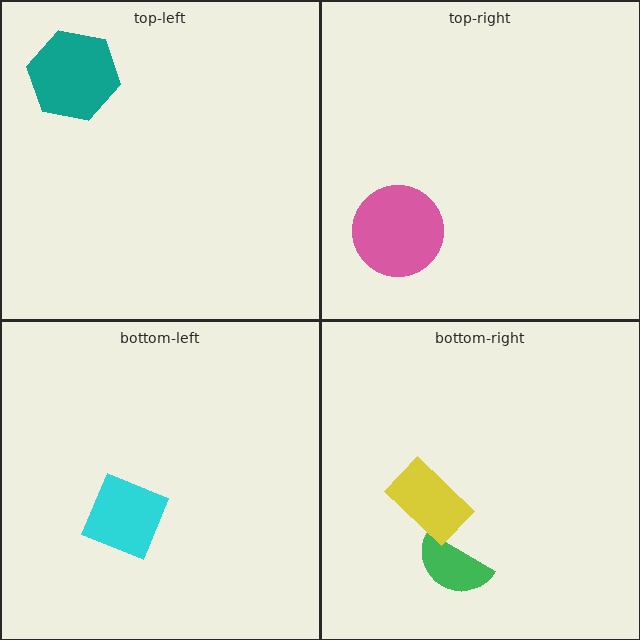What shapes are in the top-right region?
The pink circle.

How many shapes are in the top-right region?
1.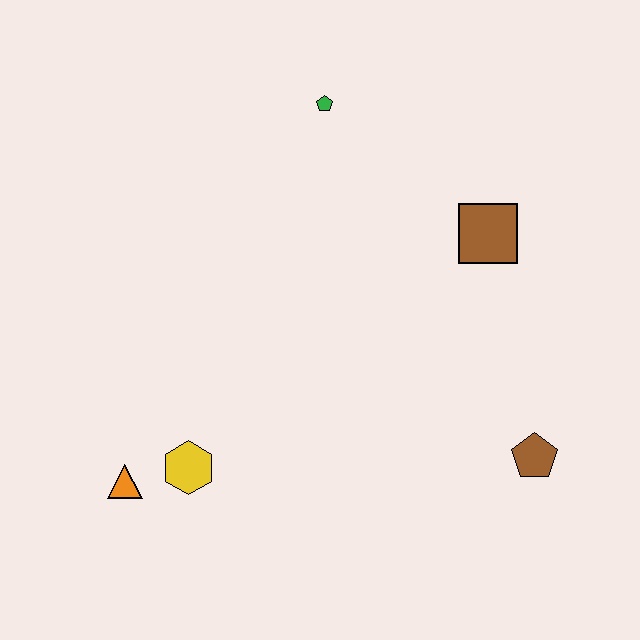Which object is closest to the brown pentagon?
The brown square is closest to the brown pentagon.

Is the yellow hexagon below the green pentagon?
Yes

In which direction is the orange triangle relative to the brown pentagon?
The orange triangle is to the left of the brown pentagon.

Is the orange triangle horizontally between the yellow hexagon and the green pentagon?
No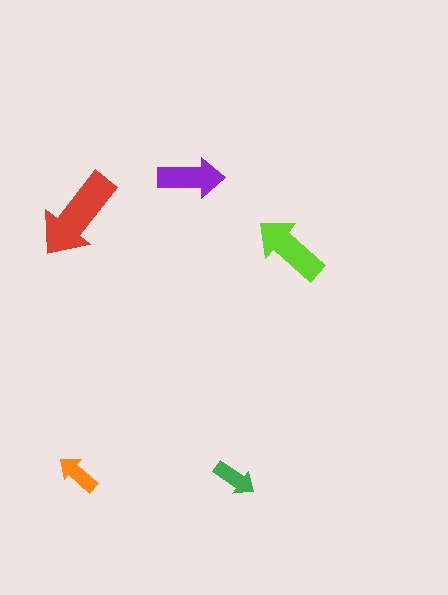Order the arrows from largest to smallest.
the red one, the lime one, the purple one, the green one, the orange one.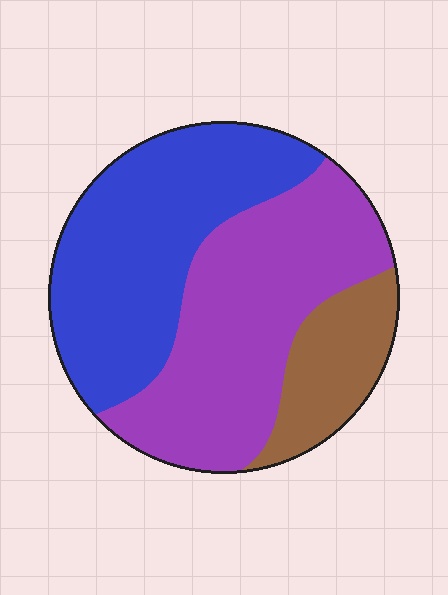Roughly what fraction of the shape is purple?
Purple takes up about two fifths (2/5) of the shape.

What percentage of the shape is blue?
Blue covers roughly 40% of the shape.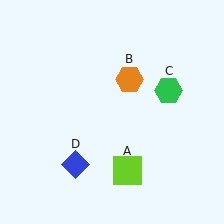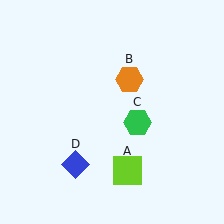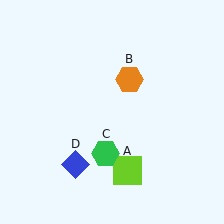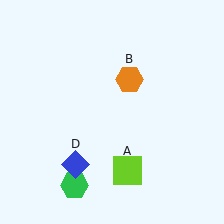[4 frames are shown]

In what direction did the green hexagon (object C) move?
The green hexagon (object C) moved down and to the left.